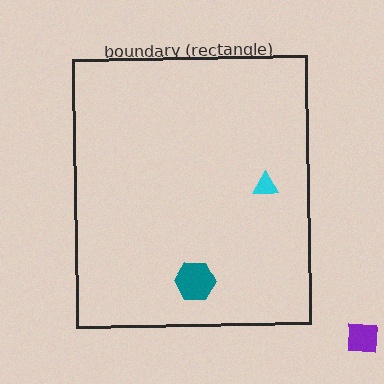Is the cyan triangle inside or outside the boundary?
Inside.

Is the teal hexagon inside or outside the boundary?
Inside.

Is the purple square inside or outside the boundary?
Outside.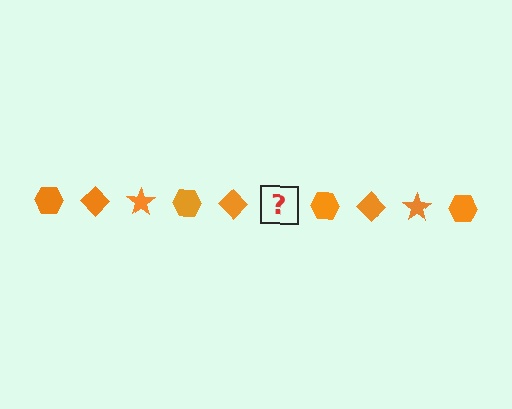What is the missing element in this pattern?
The missing element is an orange star.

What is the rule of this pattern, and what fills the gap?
The rule is that the pattern cycles through hexagon, diamond, star shapes in orange. The gap should be filled with an orange star.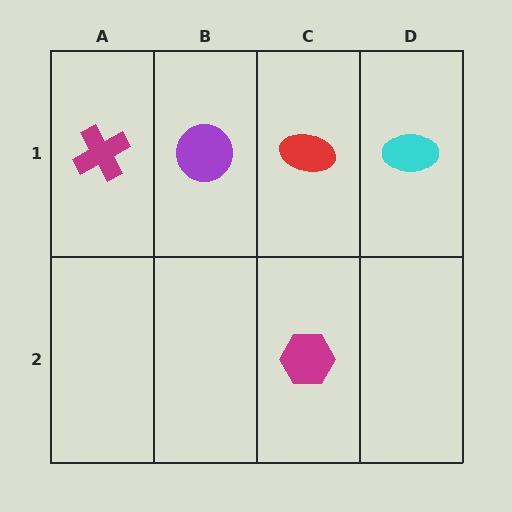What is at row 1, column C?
A red ellipse.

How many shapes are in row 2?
1 shape.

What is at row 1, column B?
A purple circle.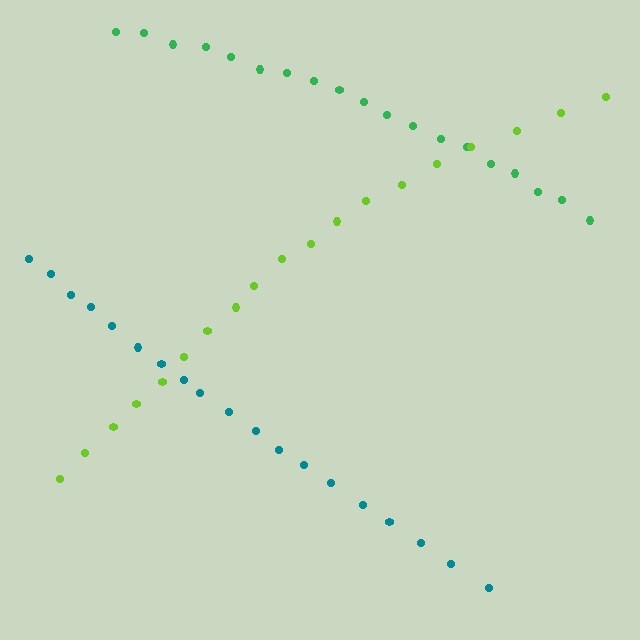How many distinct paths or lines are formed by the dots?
There are 3 distinct paths.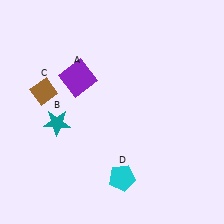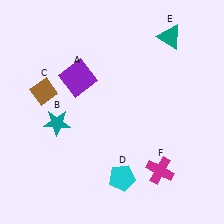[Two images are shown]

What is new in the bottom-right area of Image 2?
A magenta cross (F) was added in the bottom-right area of Image 2.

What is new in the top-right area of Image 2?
A teal triangle (E) was added in the top-right area of Image 2.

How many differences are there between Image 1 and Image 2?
There are 2 differences between the two images.